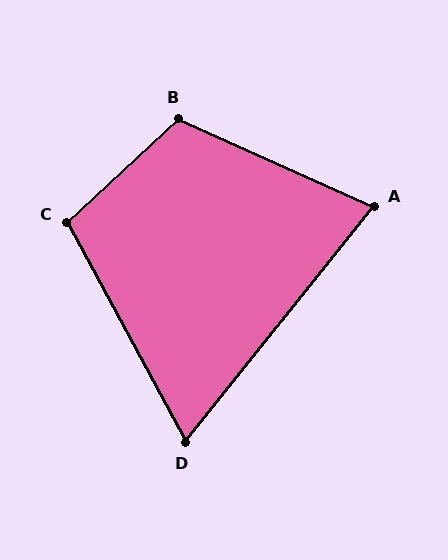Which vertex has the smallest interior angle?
D, at approximately 67 degrees.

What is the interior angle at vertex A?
Approximately 76 degrees (acute).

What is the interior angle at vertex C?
Approximately 104 degrees (obtuse).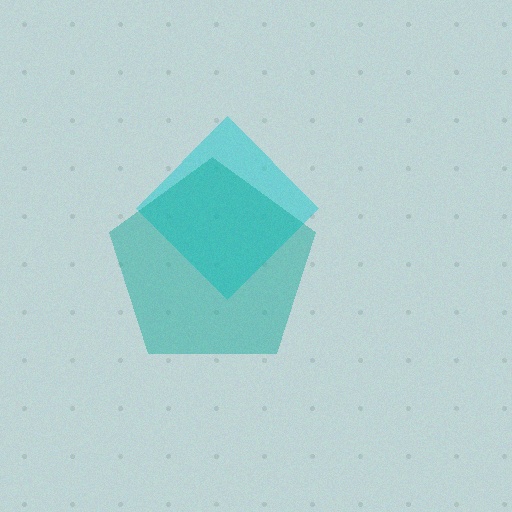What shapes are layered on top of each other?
The layered shapes are: a cyan diamond, a teal pentagon.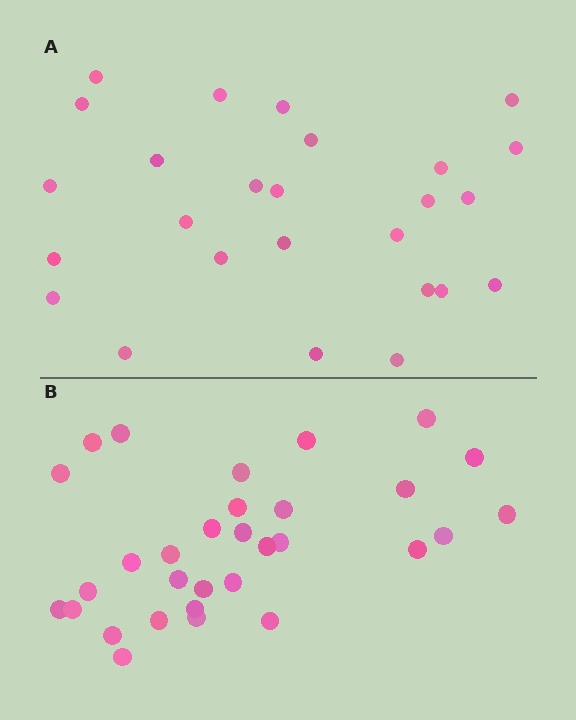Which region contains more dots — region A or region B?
Region B (the bottom region) has more dots.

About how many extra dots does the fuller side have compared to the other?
Region B has about 5 more dots than region A.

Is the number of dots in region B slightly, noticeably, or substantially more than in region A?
Region B has only slightly more — the two regions are fairly close. The ratio is roughly 1.2 to 1.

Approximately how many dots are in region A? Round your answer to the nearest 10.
About 30 dots. (The exact count is 26, which rounds to 30.)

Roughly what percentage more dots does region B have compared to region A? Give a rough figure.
About 20% more.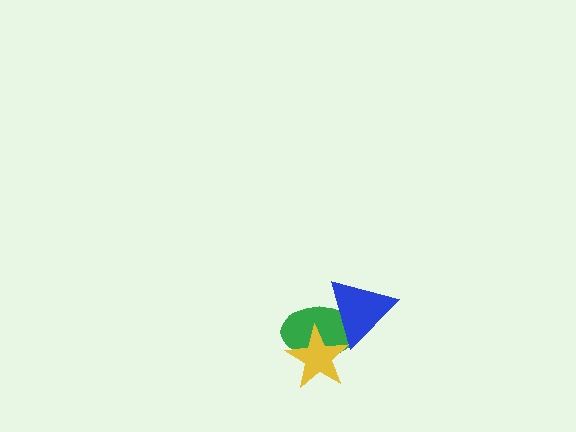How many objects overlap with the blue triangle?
2 objects overlap with the blue triangle.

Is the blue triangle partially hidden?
No, no other shape covers it.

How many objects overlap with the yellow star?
2 objects overlap with the yellow star.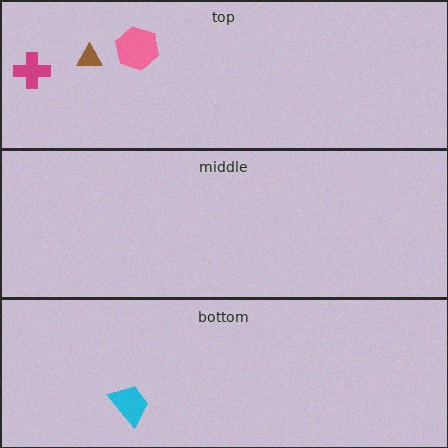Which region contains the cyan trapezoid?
The bottom region.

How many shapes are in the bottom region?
1.